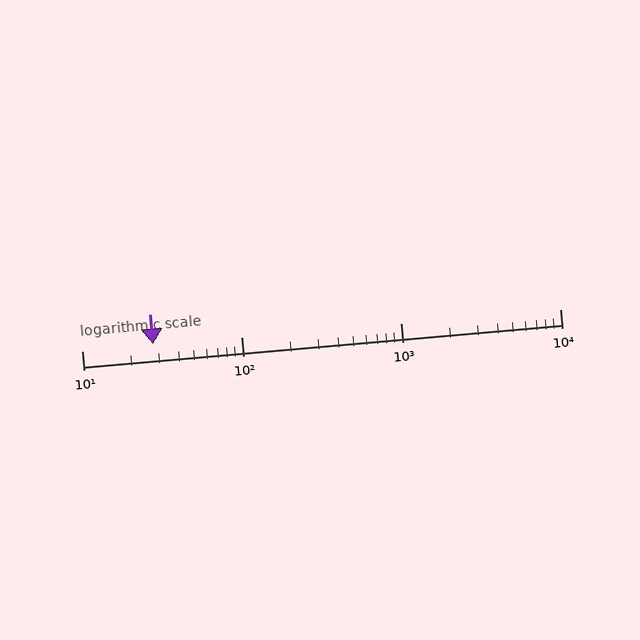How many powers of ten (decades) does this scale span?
The scale spans 3 decades, from 10 to 10000.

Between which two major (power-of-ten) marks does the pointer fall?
The pointer is between 10 and 100.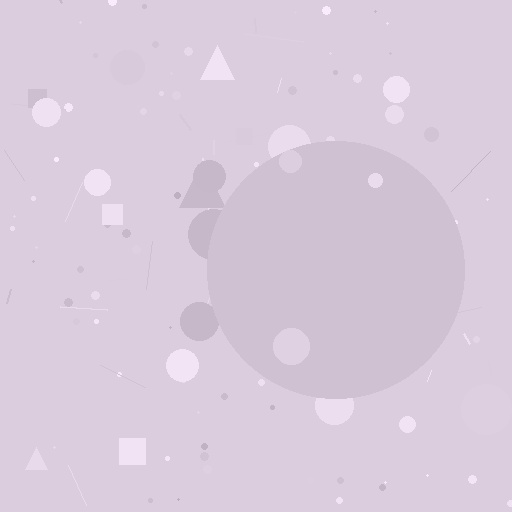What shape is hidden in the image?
A circle is hidden in the image.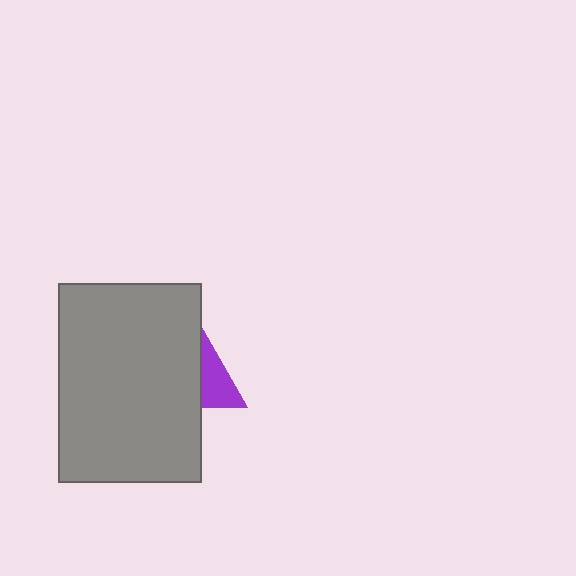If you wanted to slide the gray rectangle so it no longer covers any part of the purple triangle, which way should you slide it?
Slide it left — that is the most direct way to separate the two shapes.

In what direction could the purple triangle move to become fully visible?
The purple triangle could move right. That would shift it out from behind the gray rectangle entirely.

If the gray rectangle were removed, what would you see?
You would see the complete purple triangle.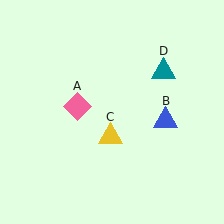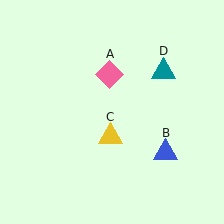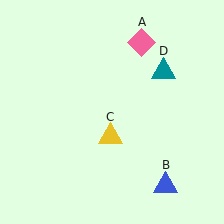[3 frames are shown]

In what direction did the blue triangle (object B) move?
The blue triangle (object B) moved down.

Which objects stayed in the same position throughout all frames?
Yellow triangle (object C) and teal triangle (object D) remained stationary.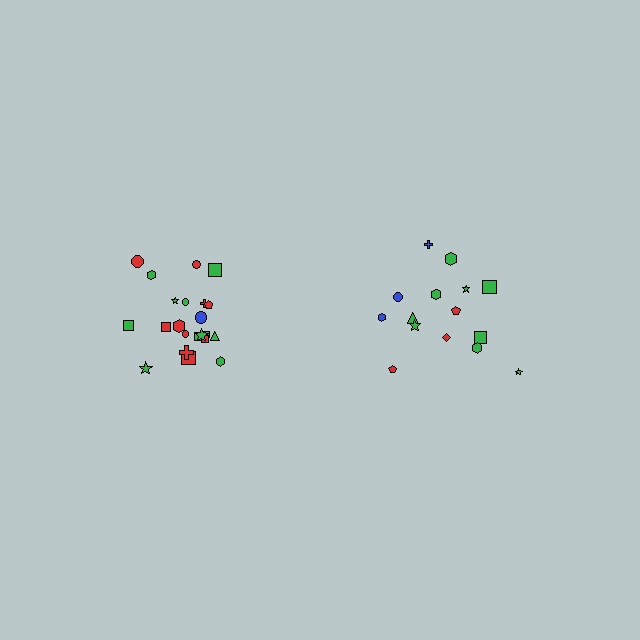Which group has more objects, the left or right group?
The left group.